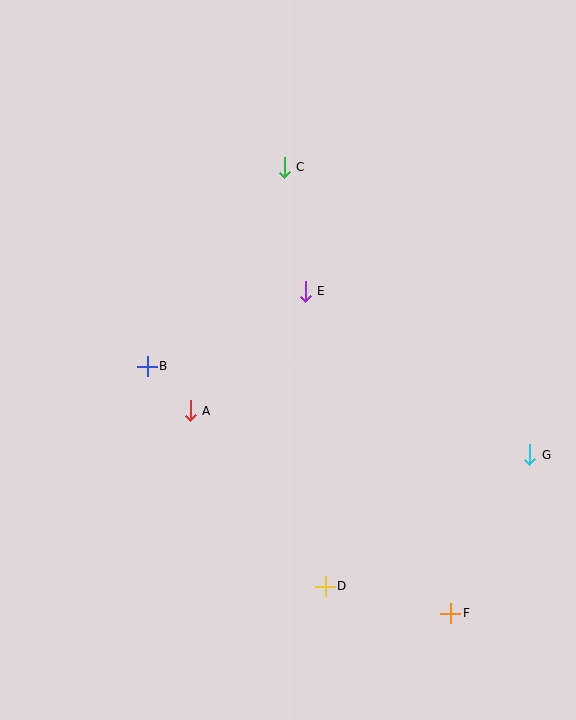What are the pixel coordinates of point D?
Point D is at (325, 586).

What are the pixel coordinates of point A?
Point A is at (190, 411).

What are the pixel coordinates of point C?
Point C is at (284, 167).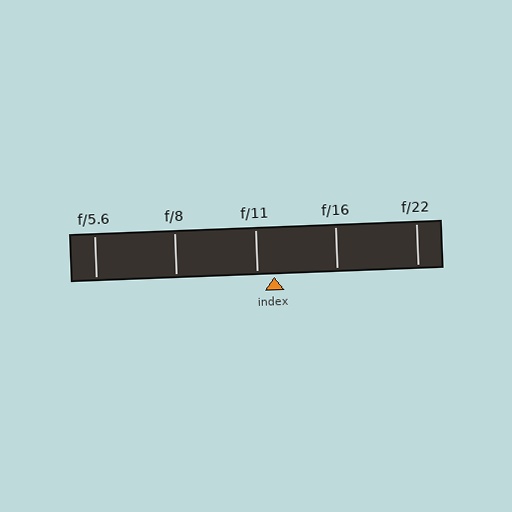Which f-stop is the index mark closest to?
The index mark is closest to f/11.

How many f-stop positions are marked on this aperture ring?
There are 5 f-stop positions marked.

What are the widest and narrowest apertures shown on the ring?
The widest aperture shown is f/5.6 and the narrowest is f/22.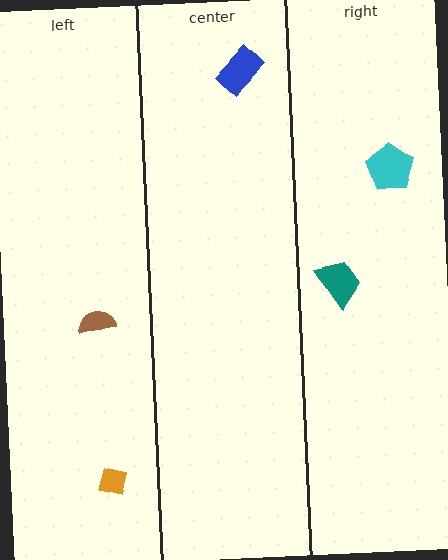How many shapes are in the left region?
2.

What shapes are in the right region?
The teal trapezoid, the cyan pentagon.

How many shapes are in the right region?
2.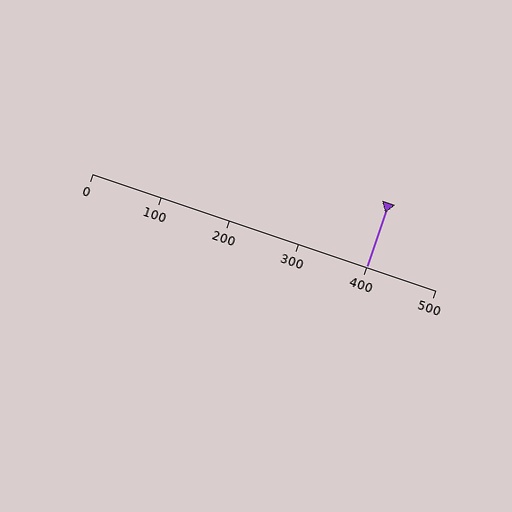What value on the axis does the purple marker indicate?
The marker indicates approximately 400.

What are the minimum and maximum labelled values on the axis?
The axis runs from 0 to 500.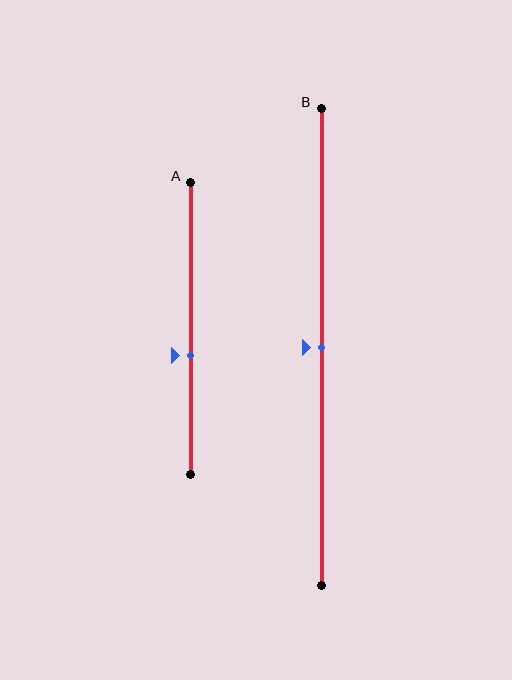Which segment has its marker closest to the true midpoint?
Segment B has its marker closest to the true midpoint.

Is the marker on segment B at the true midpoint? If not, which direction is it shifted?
Yes, the marker on segment B is at the true midpoint.